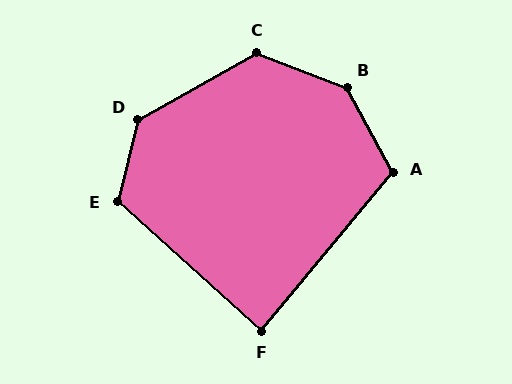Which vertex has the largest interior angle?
B, at approximately 139 degrees.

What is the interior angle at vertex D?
Approximately 133 degrees (obtuse).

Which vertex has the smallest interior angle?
F, at approximately 88 degrees.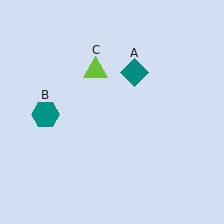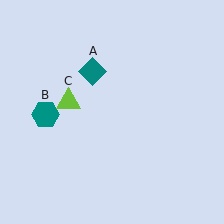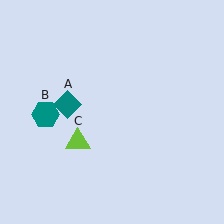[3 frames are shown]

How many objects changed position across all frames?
2 objects changed position: teal diamond (object A), lime triangle (object C).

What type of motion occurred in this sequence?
The teal diamond (object A), lime triangle (object C) rotated counterclockwise around the center of the scene.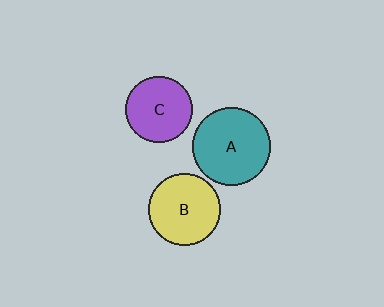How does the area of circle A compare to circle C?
Approximately 1.4 times.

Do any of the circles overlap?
No, none of the circles overlap.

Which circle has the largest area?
Circle A (teal).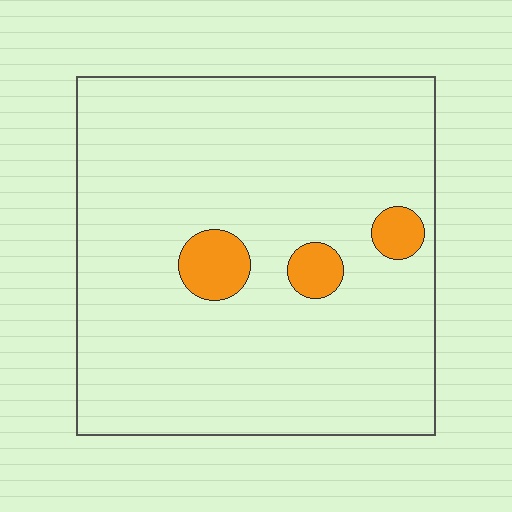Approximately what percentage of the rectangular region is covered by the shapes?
Approximately 5%.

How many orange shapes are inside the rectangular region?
3.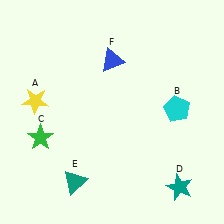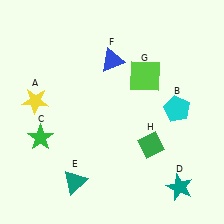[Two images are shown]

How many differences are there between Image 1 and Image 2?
There are 2 differences between the two images.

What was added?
A lime square (G), a green diamond (H) were added in Image 2.